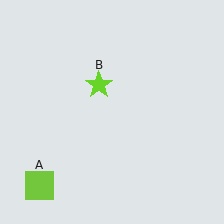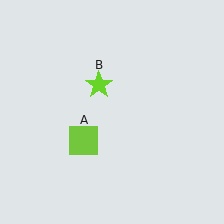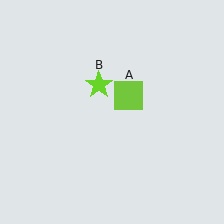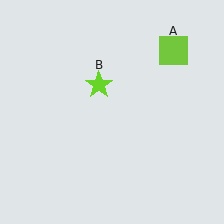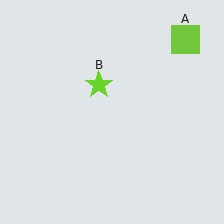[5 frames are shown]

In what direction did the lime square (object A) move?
The lime square (object A) moved up and to the right.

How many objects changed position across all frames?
1 object changed position: lime square (object A).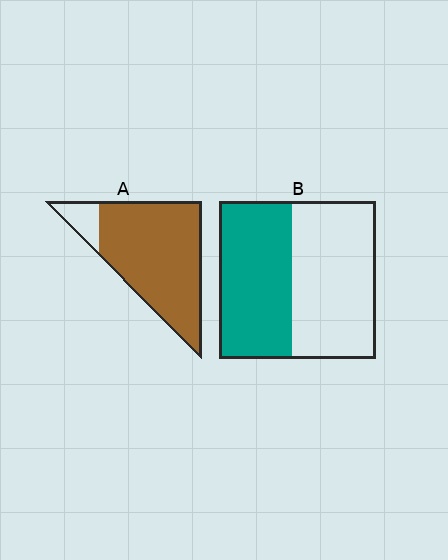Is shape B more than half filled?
Roughly half.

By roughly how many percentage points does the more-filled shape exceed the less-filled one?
By roughly 40 percentage points (A over B).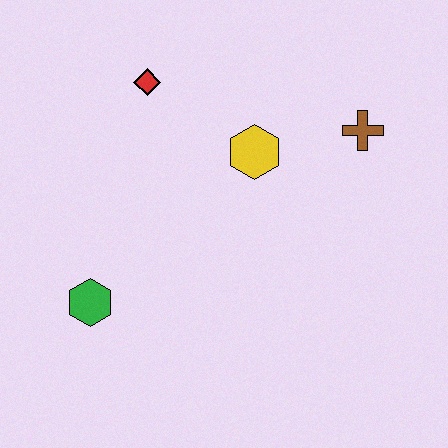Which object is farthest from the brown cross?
The green hexagon is farthest from the brown cross.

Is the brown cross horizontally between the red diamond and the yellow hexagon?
No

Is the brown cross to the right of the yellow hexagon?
Yes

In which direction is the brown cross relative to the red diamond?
The brown cross is to the right of the red diamond.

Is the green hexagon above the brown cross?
No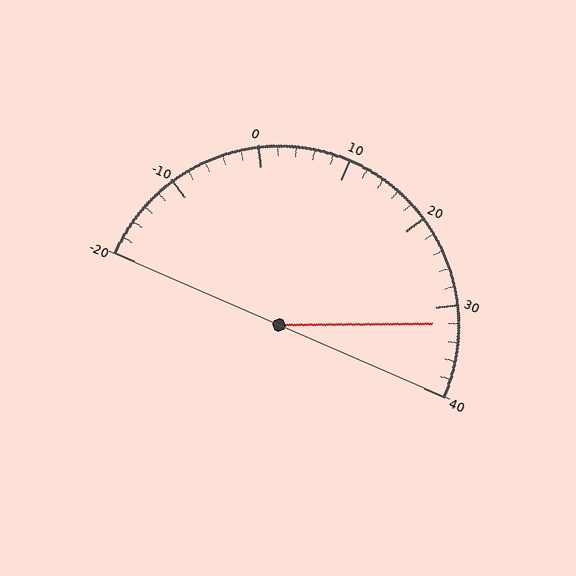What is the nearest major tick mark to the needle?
The nearest major tick mark is 30.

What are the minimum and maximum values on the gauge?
The gauge ranges from -20 to 40.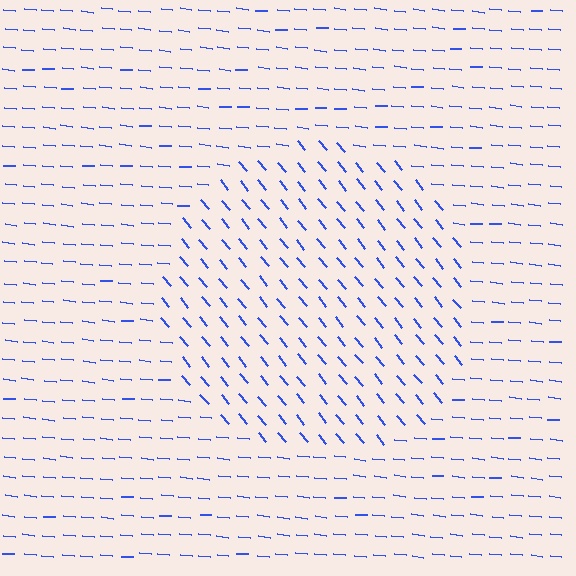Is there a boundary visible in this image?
Yes, there is a texture boundary formed by a change in line orientation.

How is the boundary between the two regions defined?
The boundary is defined purely by a change in line orientation (approximately 45 degrees difference). All lines are the same color and thickness.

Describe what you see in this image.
The image is filled with small blue line segments. A circle region in the image has lines oriented differently from the surrounding lines, creating a visible texture boundary.